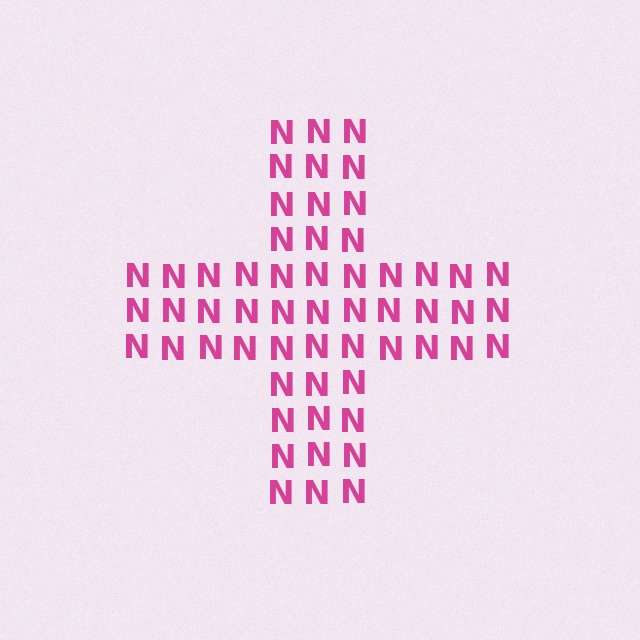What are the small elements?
The small elements are letter N's.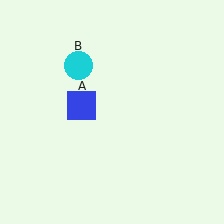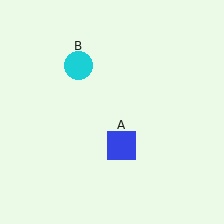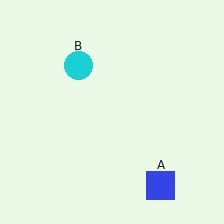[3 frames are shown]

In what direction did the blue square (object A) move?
The blue square (object A) moved down and to the right.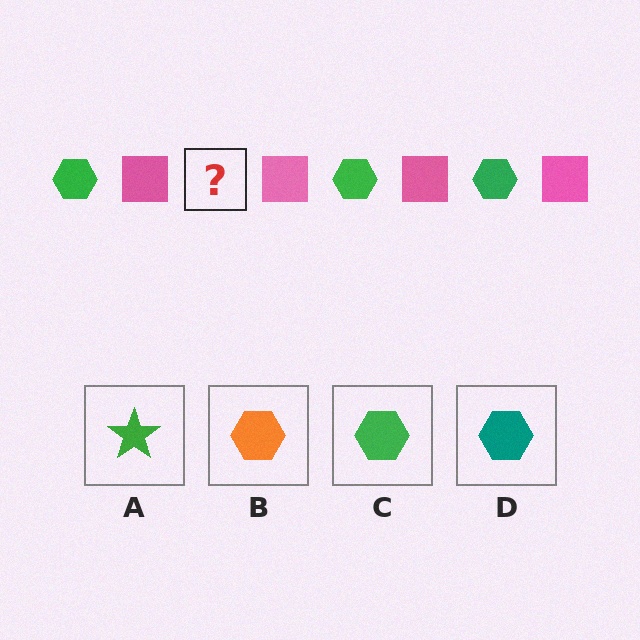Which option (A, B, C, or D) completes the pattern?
C.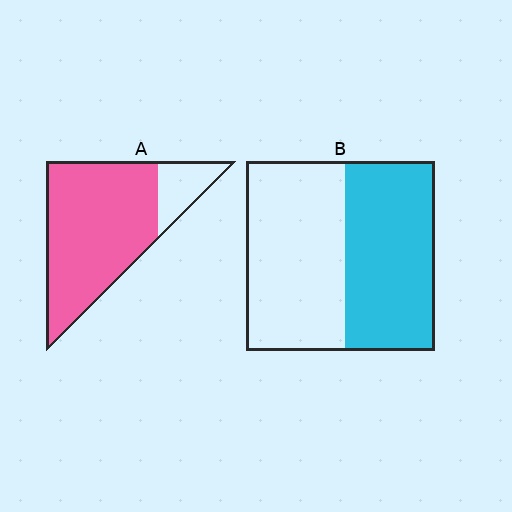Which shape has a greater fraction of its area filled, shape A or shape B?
Shape A.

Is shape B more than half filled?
Roughly half.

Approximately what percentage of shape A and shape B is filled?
A is approximately 85% and B is approximately 50%.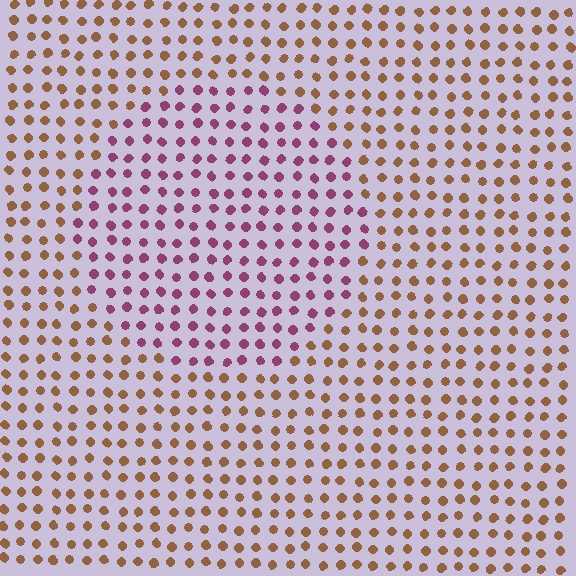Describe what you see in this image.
The image is filled with small brown elements in a uniform arrangement. A circle-shaped region is visible where the elements are tinted to a slightly different hue, forming a subtle color boundary.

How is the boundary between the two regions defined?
The boundary is defined purely by a slight shift in hue (about 63 degrees). Spacing, size, and orientation are identical on both sides.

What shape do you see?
I see a circle.